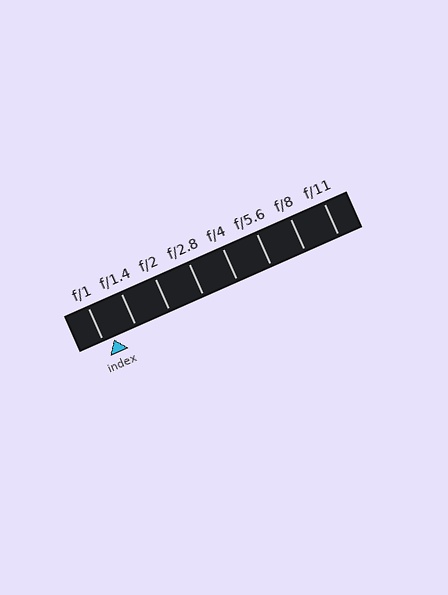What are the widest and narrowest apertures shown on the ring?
The widest aperture shown is f/1 and the narrowest is f/11.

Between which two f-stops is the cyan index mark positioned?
The index mark is between f/1 and f/1.4.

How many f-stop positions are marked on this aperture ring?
There are 8 f-stop positions marked.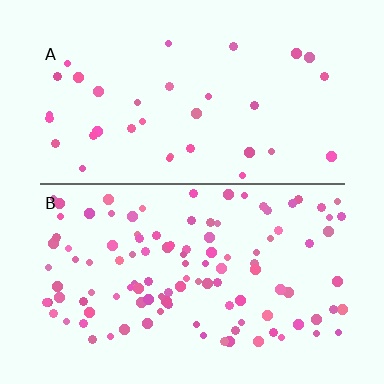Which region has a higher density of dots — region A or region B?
B (the bottom).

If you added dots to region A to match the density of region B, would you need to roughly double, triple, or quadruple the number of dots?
Approximately triple.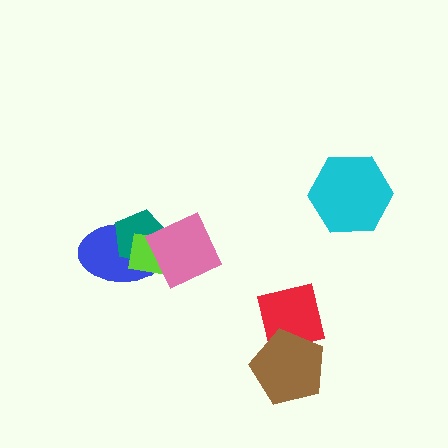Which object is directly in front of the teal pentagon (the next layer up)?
The lime square is directly in front of the teal pentagon.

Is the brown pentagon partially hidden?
No, no other shape covers it.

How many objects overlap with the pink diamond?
3 objects overlap with the pink diamond.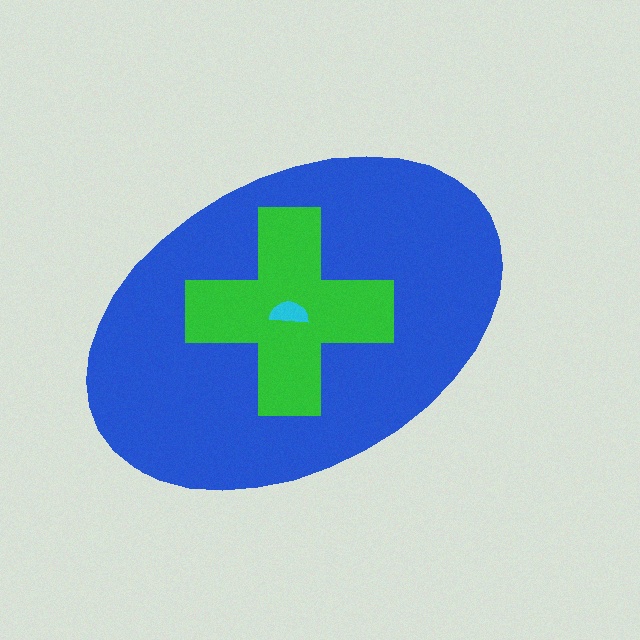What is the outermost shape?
The blue ellipse.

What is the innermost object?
The cyan semicircle.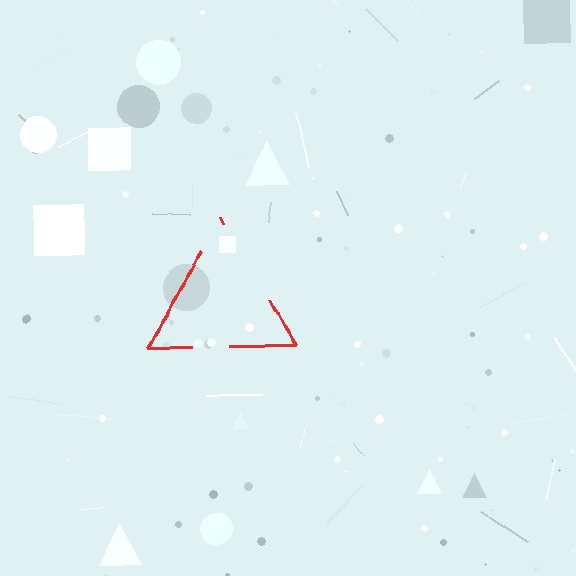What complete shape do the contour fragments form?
The contour fragments form a triangle.